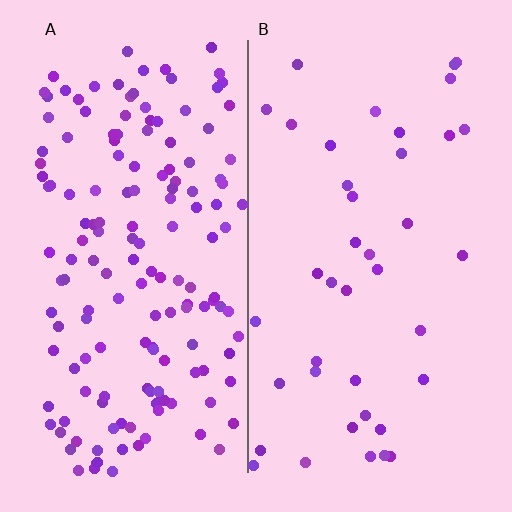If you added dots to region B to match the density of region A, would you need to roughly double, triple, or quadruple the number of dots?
Approximately quadruple.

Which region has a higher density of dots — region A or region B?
A (the left).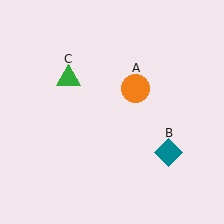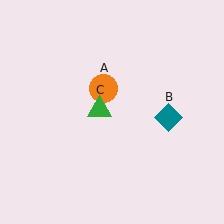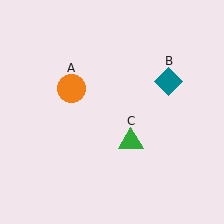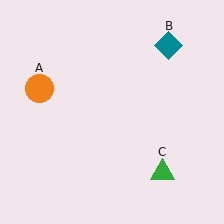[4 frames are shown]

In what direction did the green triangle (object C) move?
The green triangle (object C) moved down and to the right.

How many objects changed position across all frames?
3 objects changed position: orange circle (object A), teal diamond (object B), green triangle (object C).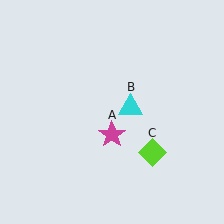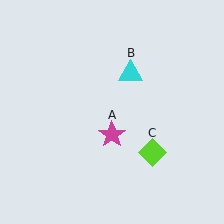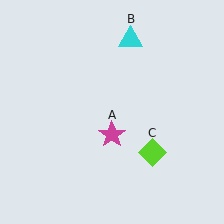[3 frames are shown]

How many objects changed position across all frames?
1 object changed position: cyan triangle (object B).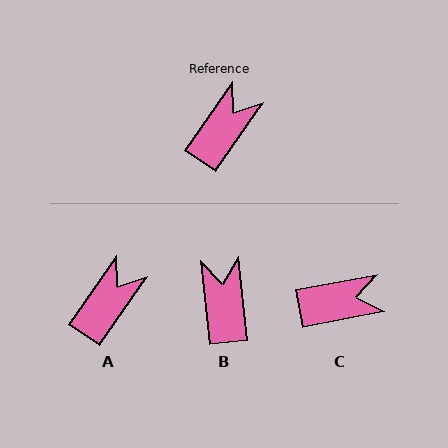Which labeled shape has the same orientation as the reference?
A.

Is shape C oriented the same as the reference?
No, it is off by about 45 degrees.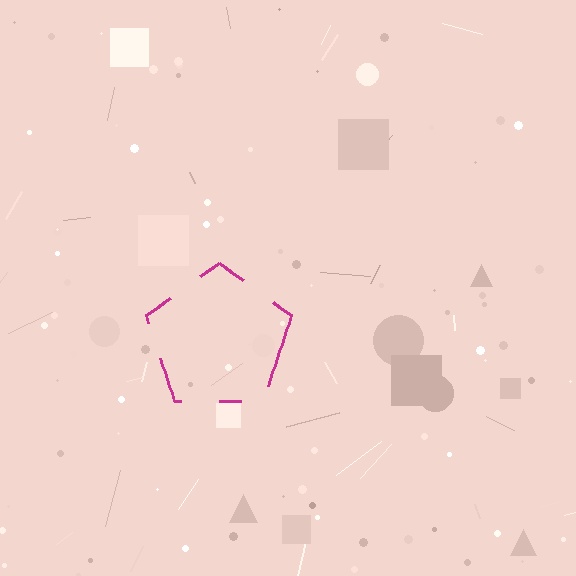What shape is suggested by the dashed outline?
The dashed outline suggests a pentagon.